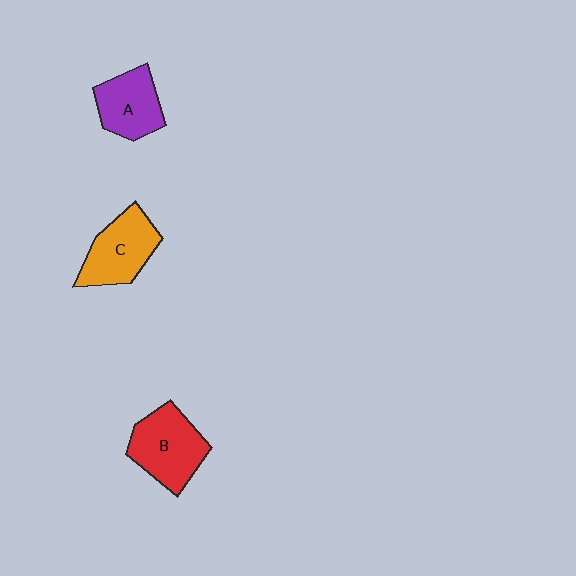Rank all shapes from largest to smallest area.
From largest to smallest: B (red), C (orange), A (purple).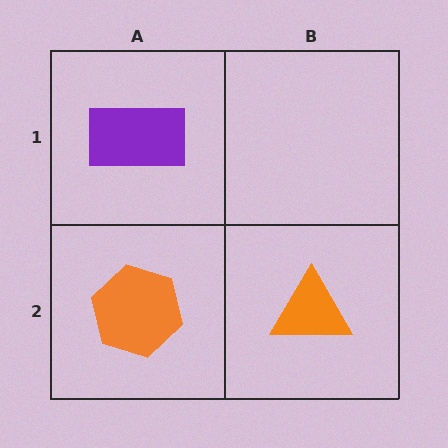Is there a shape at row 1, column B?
No, that cell is empty.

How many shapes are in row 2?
2 shapes.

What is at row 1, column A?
A purple rectangle.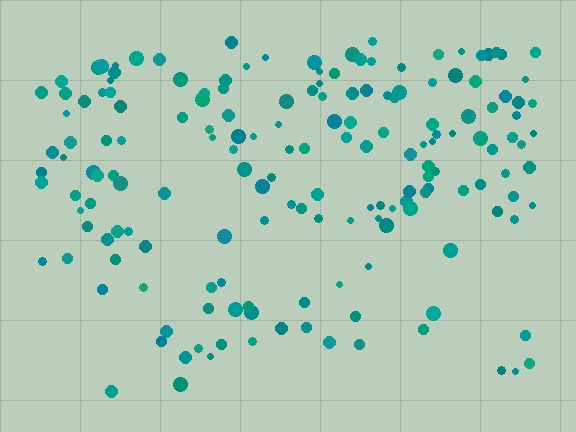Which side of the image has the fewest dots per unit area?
The bottom.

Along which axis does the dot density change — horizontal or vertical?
Vertical.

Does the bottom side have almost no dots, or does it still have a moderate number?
Still a moderate number, just noticeably fewer than the top.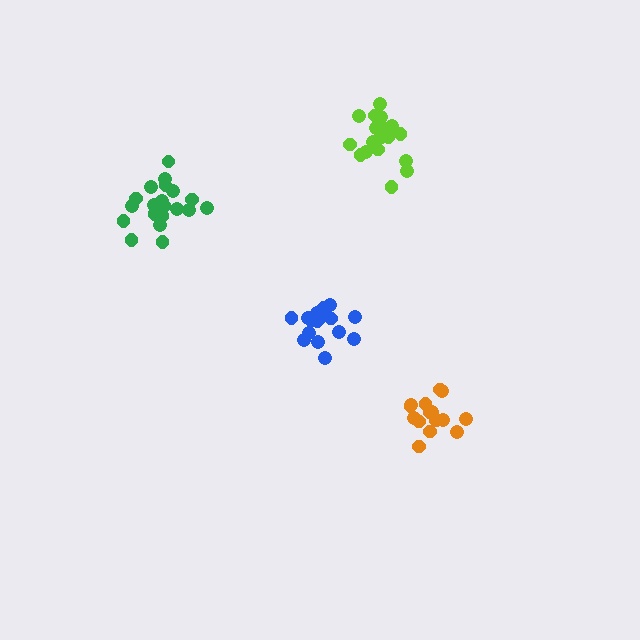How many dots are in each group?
Group 1: 19 dots, Group 2: 21 dots, Group 3: 15 dots, Group 4: 18 dots (73 total).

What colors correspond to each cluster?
The clusters are colored: lime, green, orange, blue.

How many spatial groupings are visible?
There are 4 spatial groupings.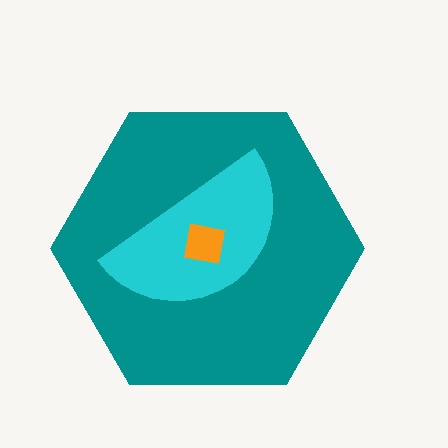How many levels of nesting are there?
3.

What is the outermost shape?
The teal hexagon.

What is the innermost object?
The orange square.